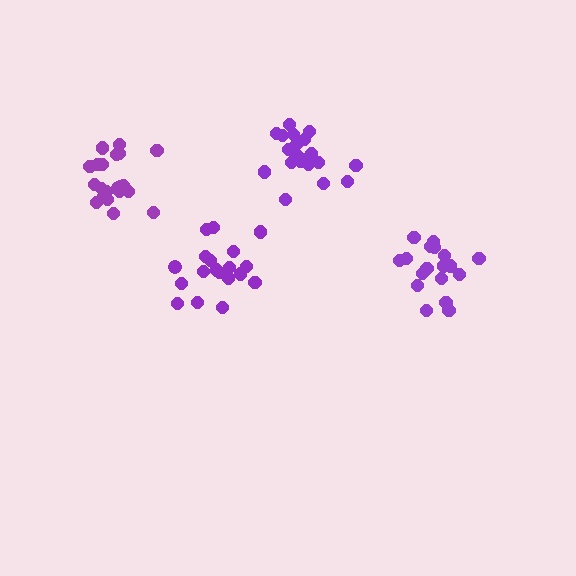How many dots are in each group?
Group 1: 19 dots, Group 2: 18 dots, Group 3: 20 dots, Group 4: 21 dots (78 total).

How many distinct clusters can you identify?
There are 4 distinct clusters.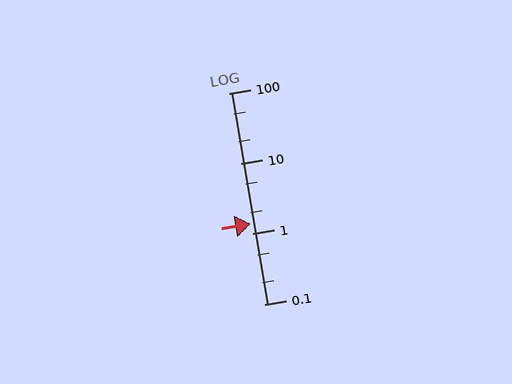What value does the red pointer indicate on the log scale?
The pointer indicates approximately 1.4.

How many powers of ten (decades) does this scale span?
The scale spans 3 decades, from 0.1 to 100.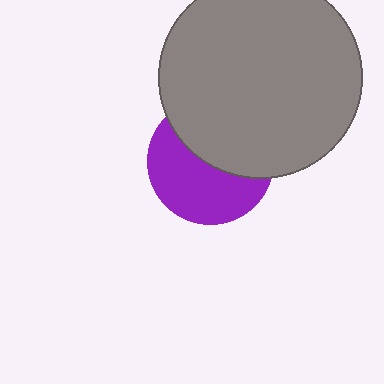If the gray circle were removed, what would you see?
You would see the complete purple circle.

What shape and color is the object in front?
The object in front is a gray circle.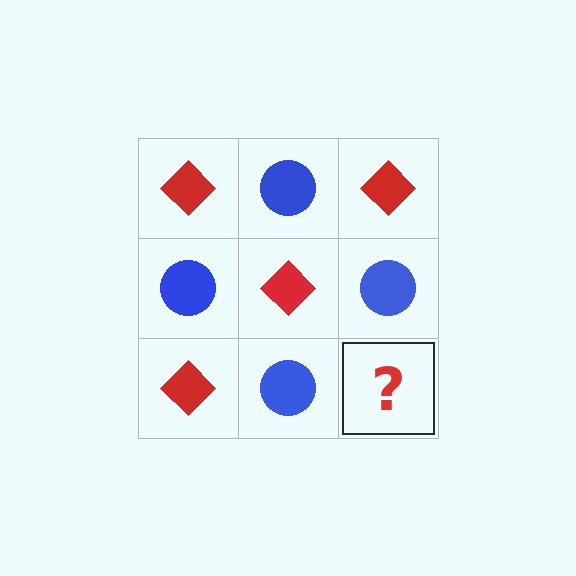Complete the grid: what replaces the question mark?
The question mark should be replaced with a red diamond.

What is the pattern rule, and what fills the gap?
The rule is that it alternates red diamond and blue circle in a checkerboard pattern. The gap should be filled with a red diamond.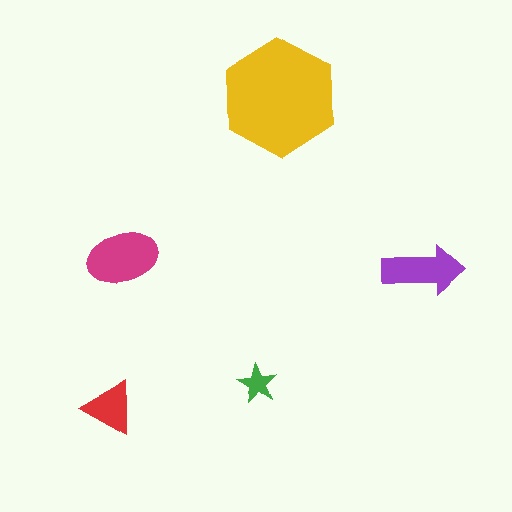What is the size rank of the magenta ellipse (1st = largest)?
2nd.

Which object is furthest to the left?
The red triangle is leftmost.